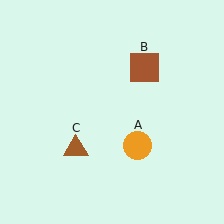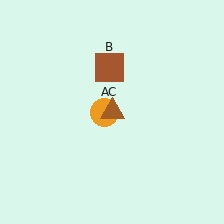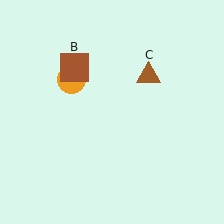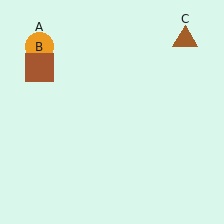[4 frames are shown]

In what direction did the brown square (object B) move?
The brown square (object B) moved left.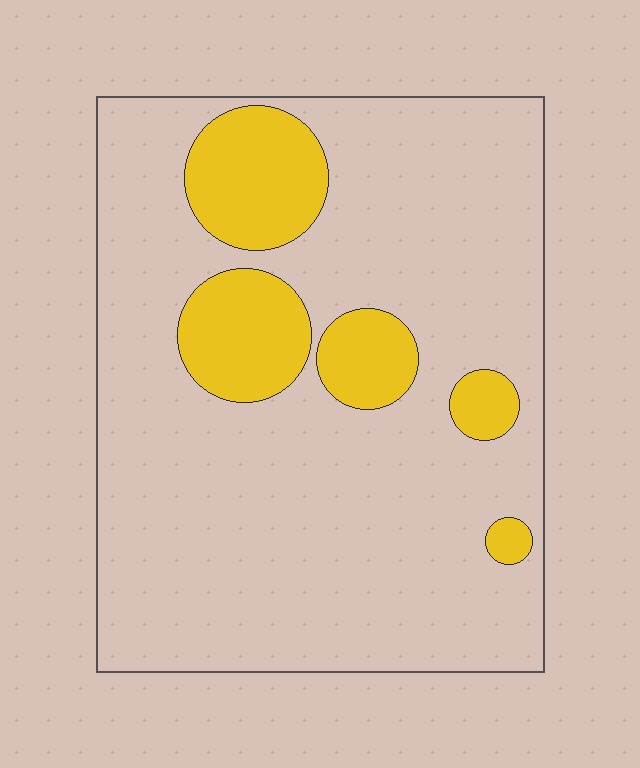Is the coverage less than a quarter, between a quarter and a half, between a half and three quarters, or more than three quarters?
Less than a quarter.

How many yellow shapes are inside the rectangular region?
5.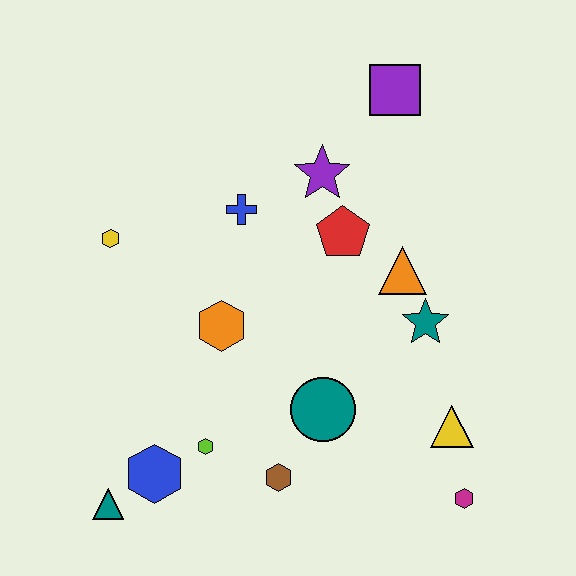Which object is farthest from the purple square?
The teal triangle is farthest from the purple square.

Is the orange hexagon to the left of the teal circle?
Yes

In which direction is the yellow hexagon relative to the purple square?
The yellow hexagon is to the left of the purple square.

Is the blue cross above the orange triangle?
Yes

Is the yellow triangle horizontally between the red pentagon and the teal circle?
No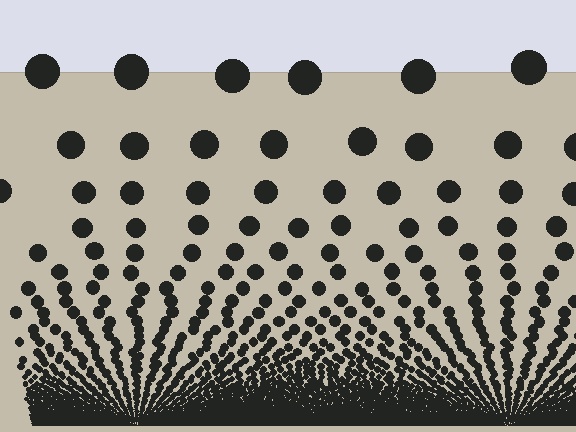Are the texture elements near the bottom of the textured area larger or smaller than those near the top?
Smaller. The gradient is inverted — elements near the bottom are smaller and denser.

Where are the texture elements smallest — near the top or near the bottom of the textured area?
Near the bottom.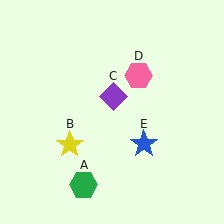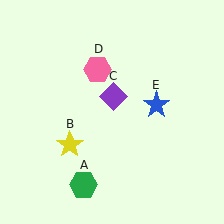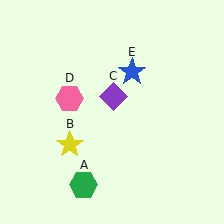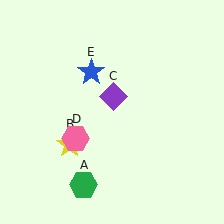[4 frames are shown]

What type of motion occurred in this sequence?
The pink hexagon (object D), blue star (object E) rotated counterclockwise around the center of the scene.